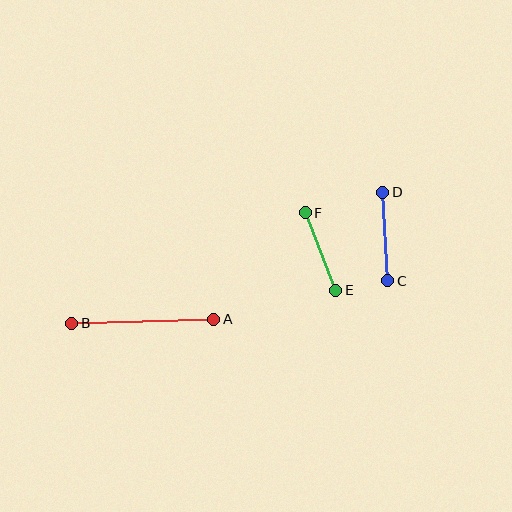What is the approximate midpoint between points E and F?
The midpoint is at approximately (320, 251) pixels.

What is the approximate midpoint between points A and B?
The midpoint is at approximately (143, 321) pixels.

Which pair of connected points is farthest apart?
Points A and B are farthest apart.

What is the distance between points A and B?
The distance is approximately 142 pixels.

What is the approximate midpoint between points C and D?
The midpoint is at approximately (385, 237) pixels.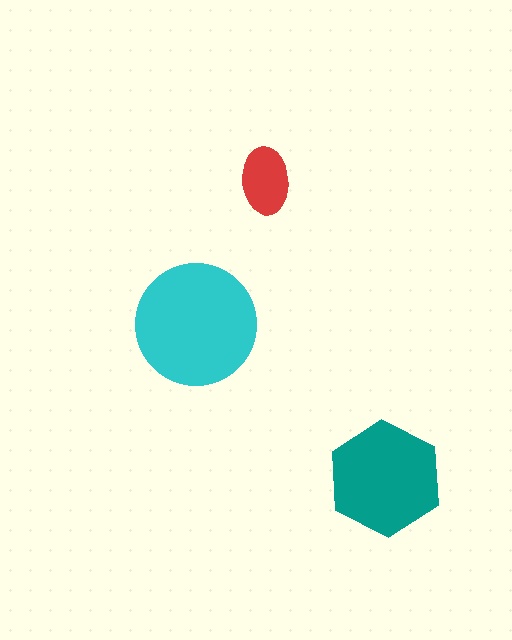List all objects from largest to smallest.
The cyan circle, the teal hexagon, the red ellipse.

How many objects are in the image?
There are 3 objects in the image.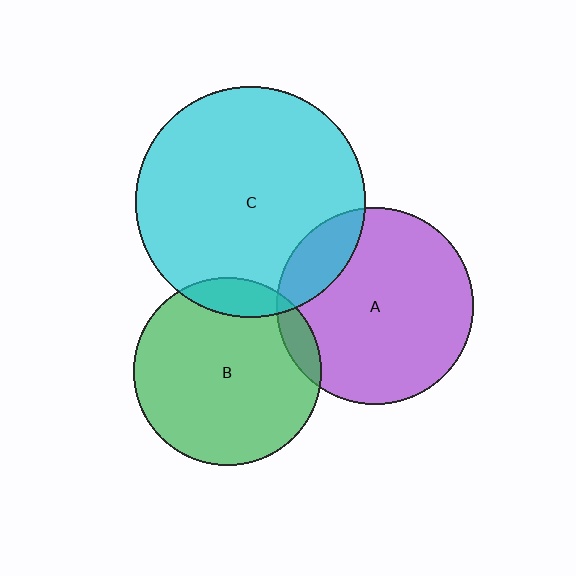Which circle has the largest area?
Circle C (cyan).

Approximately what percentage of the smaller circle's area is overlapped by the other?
Approximately 10%.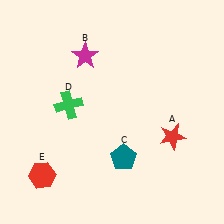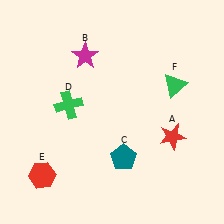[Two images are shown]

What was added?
A green triangle (F) was added in Image 2.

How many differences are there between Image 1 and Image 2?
There is 1 difference between the two images.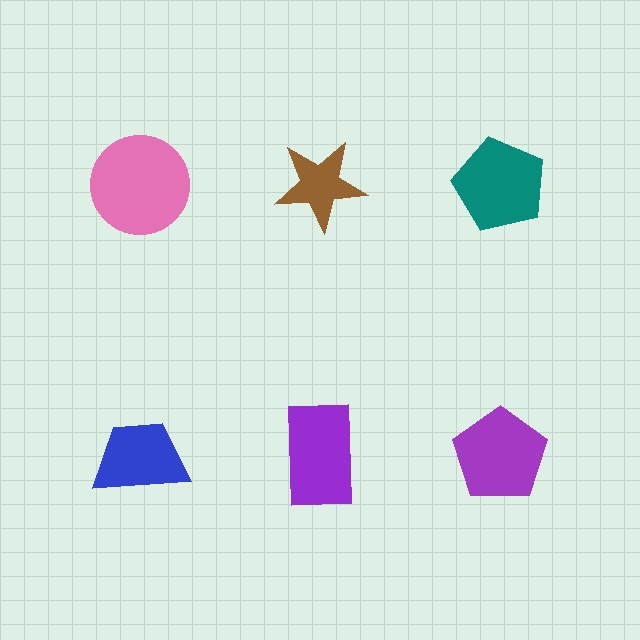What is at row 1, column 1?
A pink circle.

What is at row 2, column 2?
A purple rectangle.